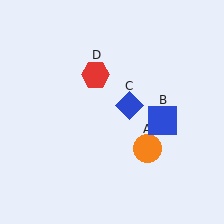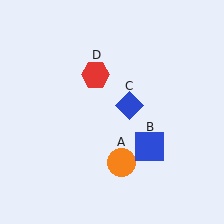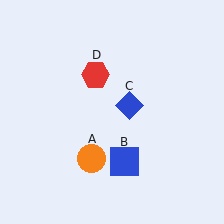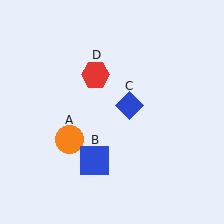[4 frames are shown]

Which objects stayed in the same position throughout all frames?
Blue diamond (object C) and red hexagon (object D) remained stationary.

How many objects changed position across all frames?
2 objects changed position: orange circle (object A), blue square (object B).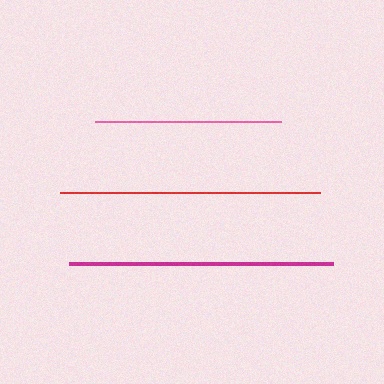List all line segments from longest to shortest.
From longest to shortest: magenta, red, pink.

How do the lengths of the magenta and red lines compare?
The magenta and red lines are approximately the same length.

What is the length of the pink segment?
The pink segment is approximately 186 pixels long.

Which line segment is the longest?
The magenta line is the longest at approximately 264 pixels.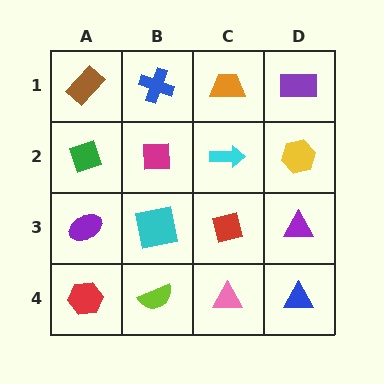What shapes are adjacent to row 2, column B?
A blue cross (row 1, column B), a cyan square (row 3, column B), a green diamond (row 2, column A), a cyan arrow (row 2, column C).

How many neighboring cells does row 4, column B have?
3.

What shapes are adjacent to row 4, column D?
A purple triangle (row 3, column D), a pink triangle (row 4, column C).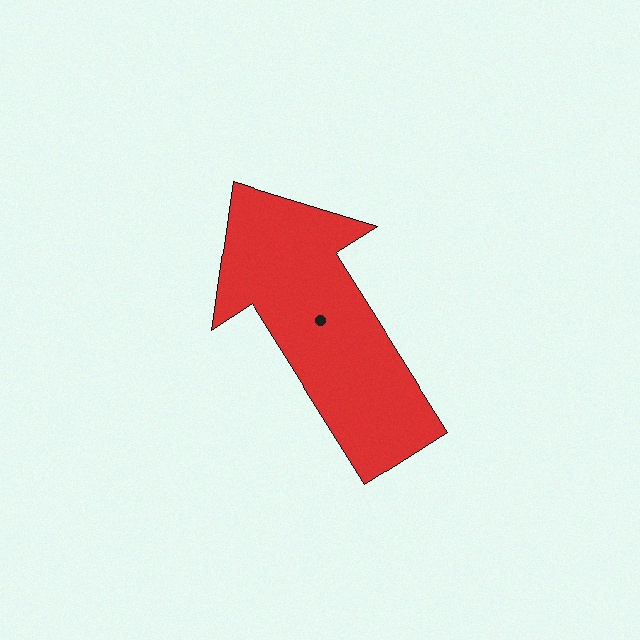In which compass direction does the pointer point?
Northwest.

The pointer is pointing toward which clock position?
Roughly 11 o'clock.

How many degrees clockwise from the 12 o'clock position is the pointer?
Approximately 328 degrees.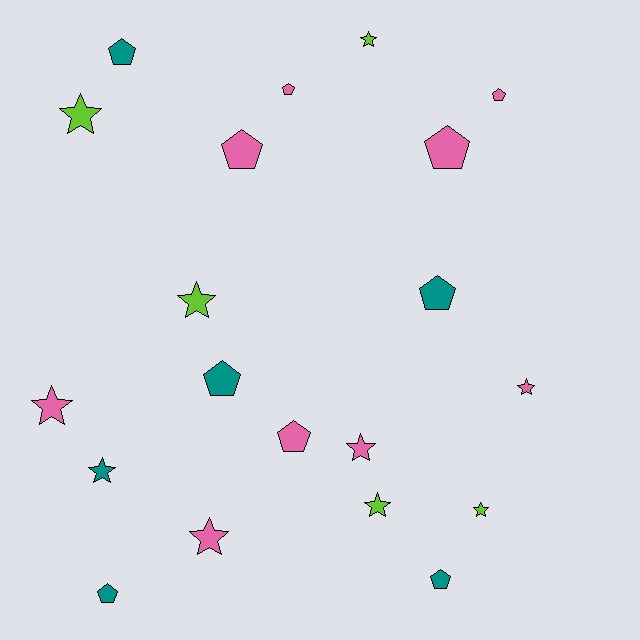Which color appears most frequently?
Pink, with 9 objects.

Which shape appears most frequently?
Star, with 10 objects.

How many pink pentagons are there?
There are 5 pink pentagons.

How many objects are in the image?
There are 20 objects.